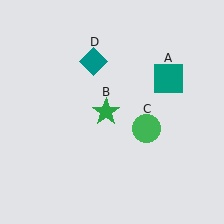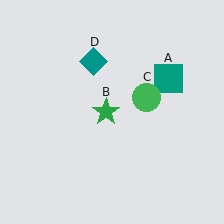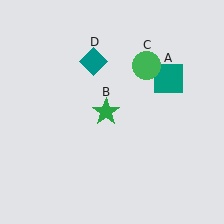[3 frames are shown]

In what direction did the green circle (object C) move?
The green circle (object C) moved up.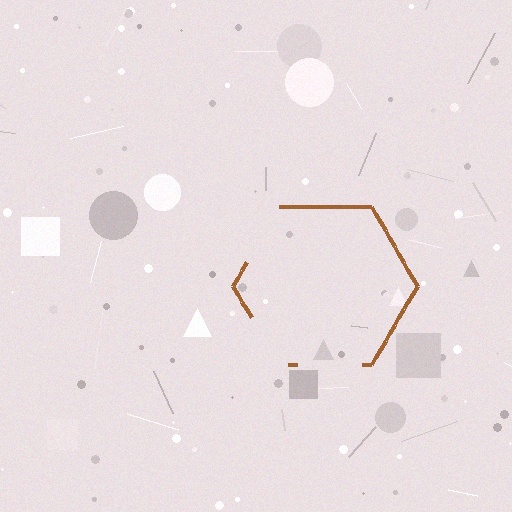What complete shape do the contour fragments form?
The contour fragments form a hexagon.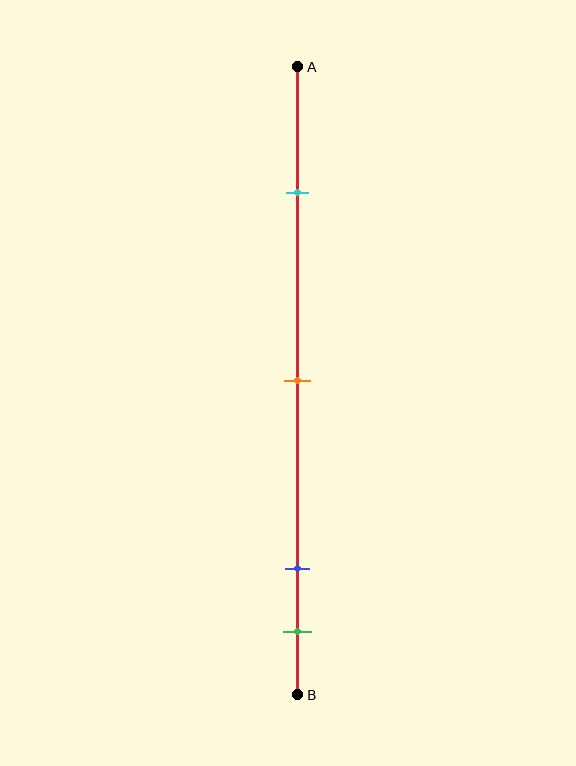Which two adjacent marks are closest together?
The blue and green marks are the closest adjacent pair.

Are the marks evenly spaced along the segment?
No, the marks are not evenly spaced.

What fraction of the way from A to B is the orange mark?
The orange mark is approximately 50% (0.5) of the way from A to B.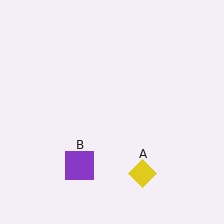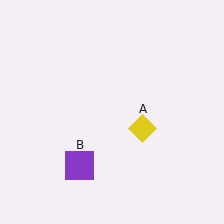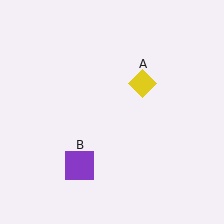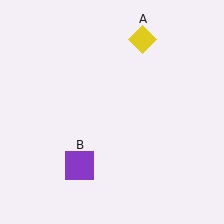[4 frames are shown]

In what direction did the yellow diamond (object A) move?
The yellow diamond (object A) moved up.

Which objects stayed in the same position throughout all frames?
Purple square (object B) remained stationary.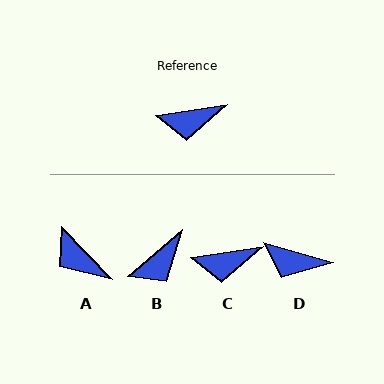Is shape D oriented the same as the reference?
No, it is off by about 25 degrees.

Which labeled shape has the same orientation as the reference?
C.